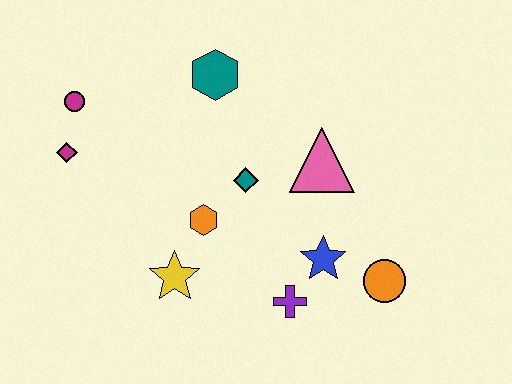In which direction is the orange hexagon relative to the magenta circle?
The orange hexagon is to the right of the magenta circle.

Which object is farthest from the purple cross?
The magenta circle is farthest from the purple cross.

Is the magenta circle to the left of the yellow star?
Yes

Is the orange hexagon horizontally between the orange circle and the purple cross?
No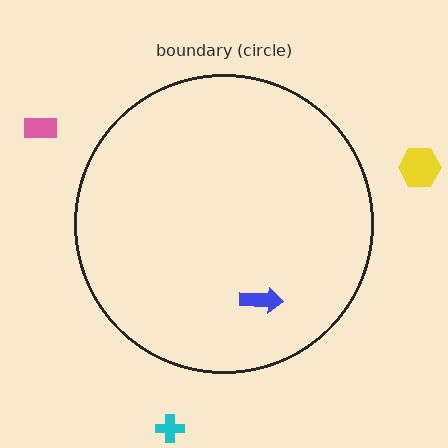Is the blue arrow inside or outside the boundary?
Inside.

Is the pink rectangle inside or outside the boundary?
Outside.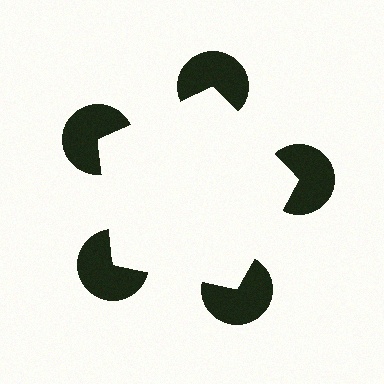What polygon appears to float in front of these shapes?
An illusory pentagon — its edges are inferred from the aligned wedge cuts in the pac-man discs, not physically drawn.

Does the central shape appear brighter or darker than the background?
It typically appears slightly brighter than the background, even though no actual brightness change is drawn.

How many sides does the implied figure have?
5 sides.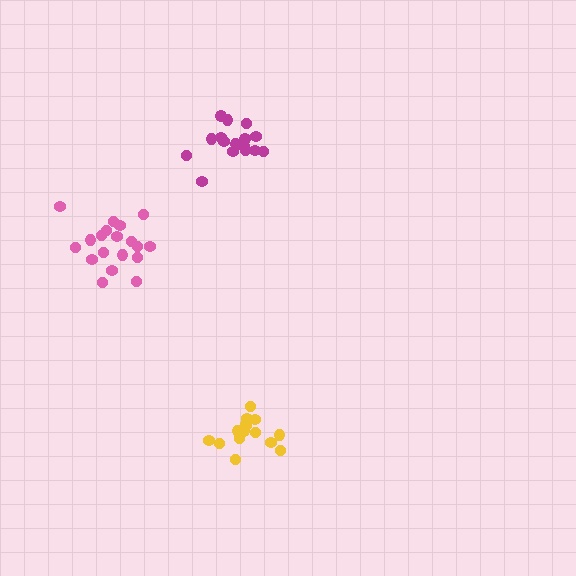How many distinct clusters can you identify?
There are 3 distinct clusters.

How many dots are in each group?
Group 1: 15 dots, Group 2: 16 dots, Group 3: 19 dots (50 total).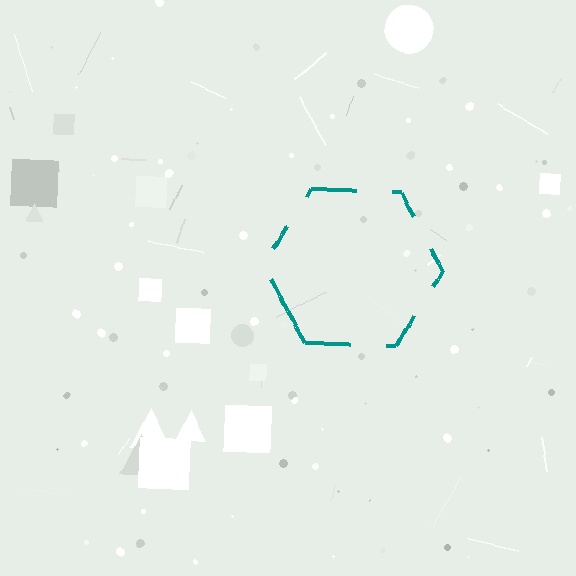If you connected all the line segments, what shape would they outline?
They would outline a hexagon.